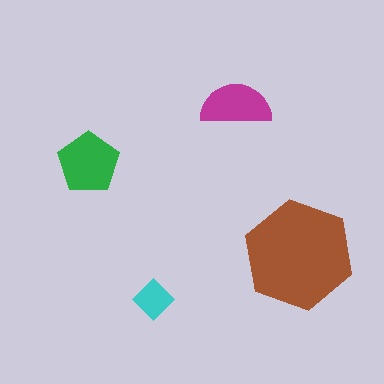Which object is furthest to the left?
The green pentagon is leftmost.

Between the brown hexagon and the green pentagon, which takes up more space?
The brown hexagon.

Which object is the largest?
The brown hexagon.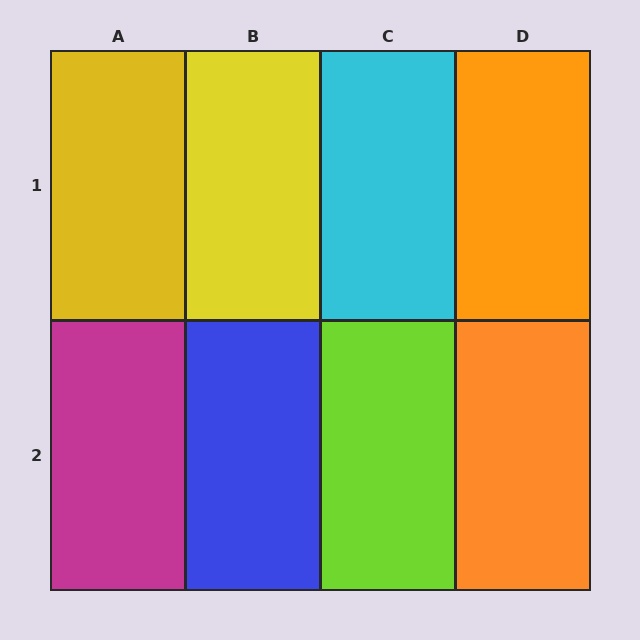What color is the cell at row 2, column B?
Blue.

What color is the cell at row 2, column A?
Magenta.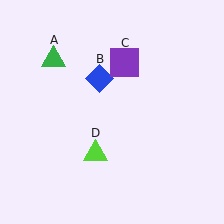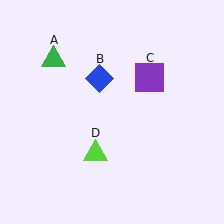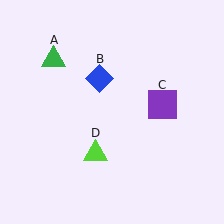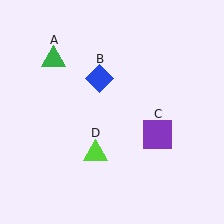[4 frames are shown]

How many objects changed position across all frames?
1 object changed position: purple square (object C).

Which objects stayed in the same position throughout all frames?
Green triangle (object A) and blue diamond (object B) and lime triangle (object D) remained stationary.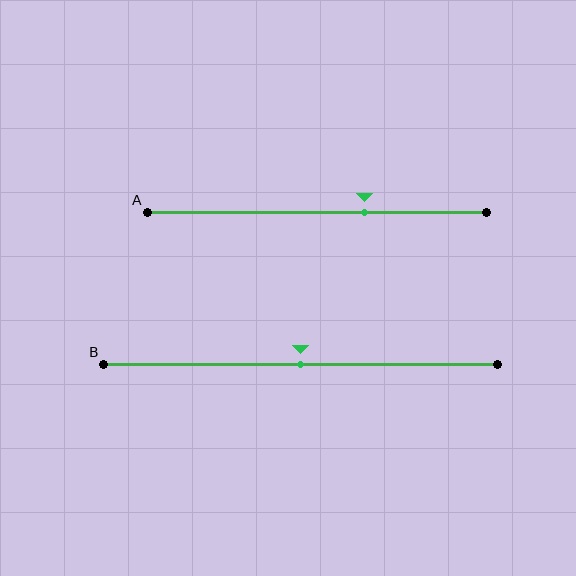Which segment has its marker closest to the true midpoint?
Segment B has its marker closest to the true midpoint.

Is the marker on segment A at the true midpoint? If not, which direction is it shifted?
No, the marker on segment A is shifted to the right by about 14% of the segment length.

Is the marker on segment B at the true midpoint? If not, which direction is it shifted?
Yes, the marker on segment B is at the true midpoint.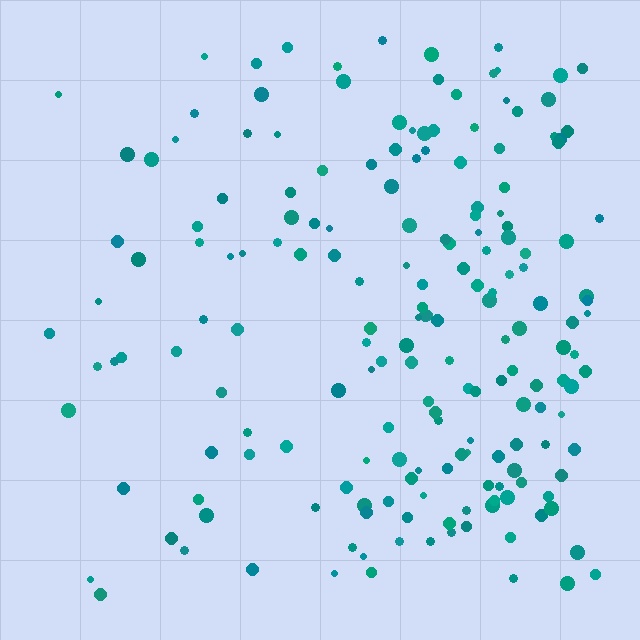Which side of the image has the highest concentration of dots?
The right.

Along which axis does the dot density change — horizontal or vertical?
Horizontal.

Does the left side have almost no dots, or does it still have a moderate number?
Still a moderate number, just noticeably fewer than the right.